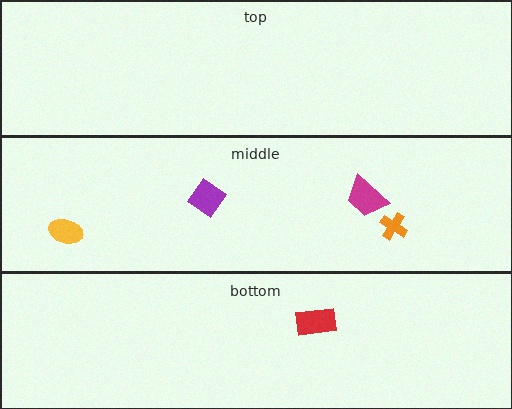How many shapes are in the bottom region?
1.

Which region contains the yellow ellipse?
The middle region.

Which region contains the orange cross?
The middle region.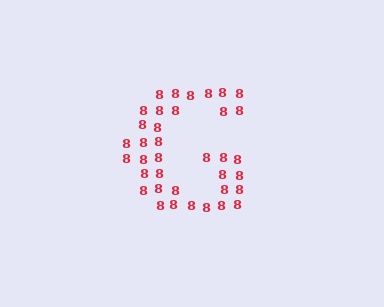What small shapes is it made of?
It is made of small digit 8's.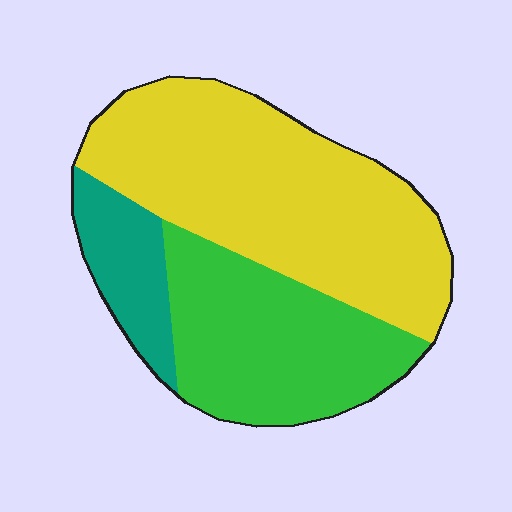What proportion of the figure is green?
Green covers around 35% of the figure.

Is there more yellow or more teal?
Yellow.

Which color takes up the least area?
Teal, at roughly 15%.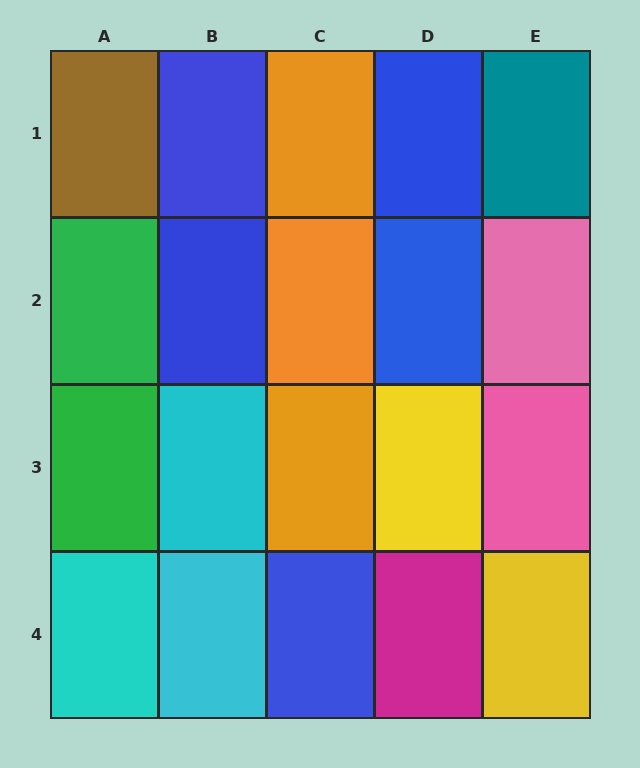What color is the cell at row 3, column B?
Cyan.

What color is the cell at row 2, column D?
Blue.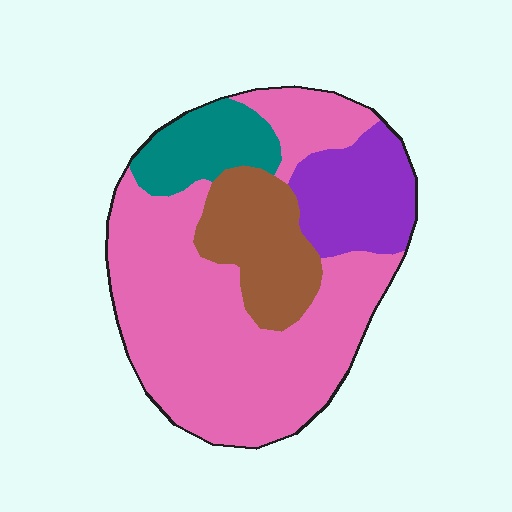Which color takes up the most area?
Pink, at roughly 60%.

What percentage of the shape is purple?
Purple takes up about one sixth (1/6) of the shape.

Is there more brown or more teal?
Brown.